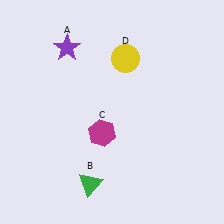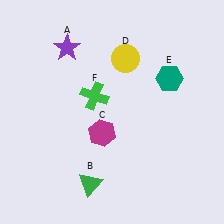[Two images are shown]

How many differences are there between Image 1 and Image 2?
There are 2 differences between the two images.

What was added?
A teal hexagon (E), a green cross (F) were added in Image 2.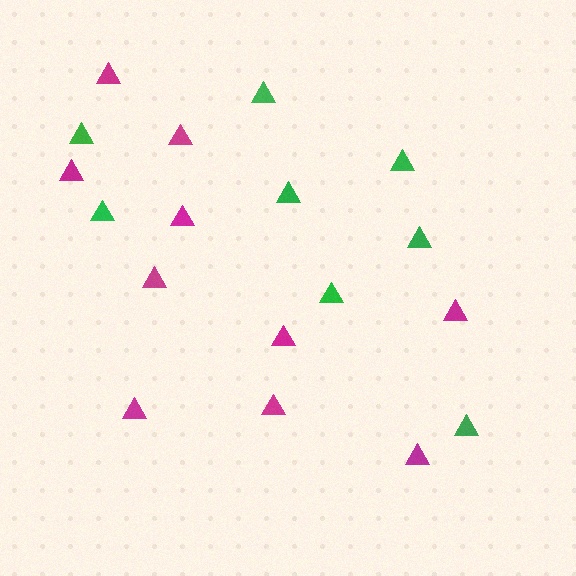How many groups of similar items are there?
There are 2 groups: one group of magenta triangles (10) and one group of green triangles (8).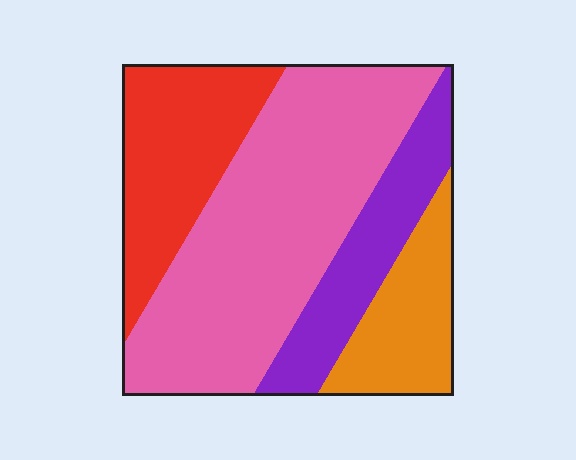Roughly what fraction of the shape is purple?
Purple takes up about one sixth (1/6) of the shape.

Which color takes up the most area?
Pink, at roughly 45%.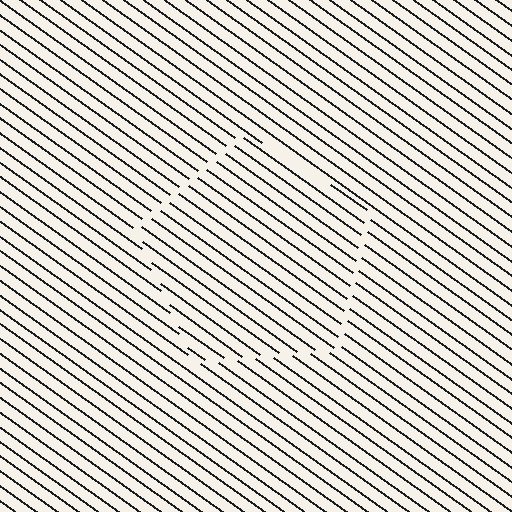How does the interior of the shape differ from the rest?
The interior of the shape contains the same grating, shifted by half a period — the contour is defined by the phase discontinuity where line-ends from the inner and outer gratings abut.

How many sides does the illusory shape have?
5 sides — the line-ends trace a pentagon.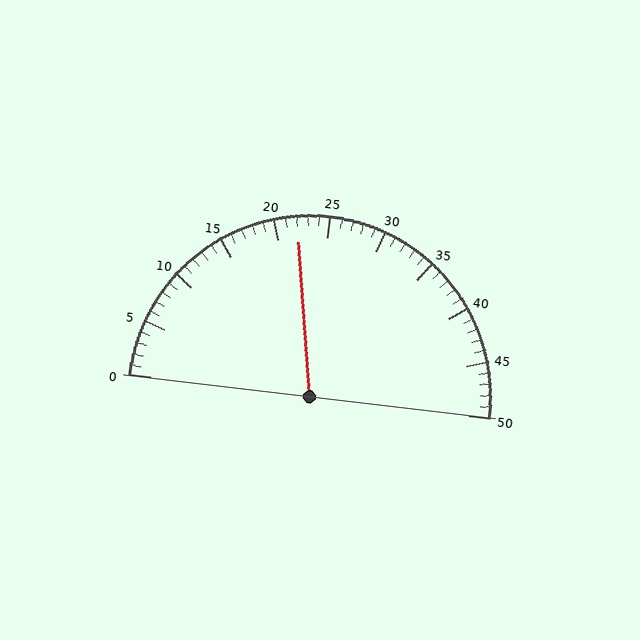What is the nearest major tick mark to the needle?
The nearest major tick mark is 20.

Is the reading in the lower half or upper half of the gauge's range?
The reading is in the lower half of the range (0 to 50).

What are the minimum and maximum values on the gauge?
The gauge ranges from 0 to 50.